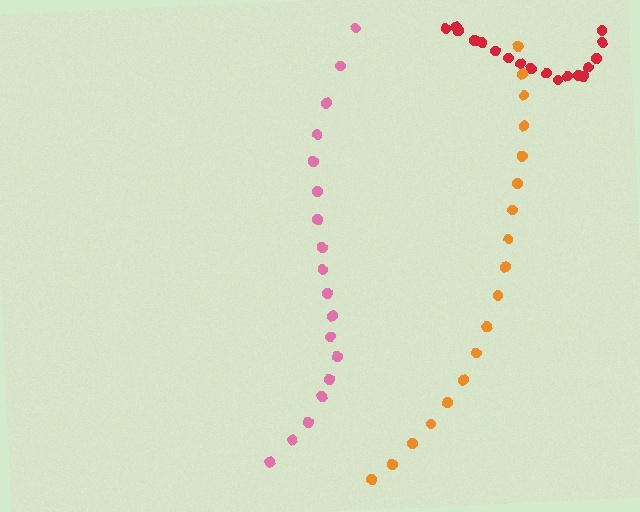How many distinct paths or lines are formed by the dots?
There are 3 distinct paths.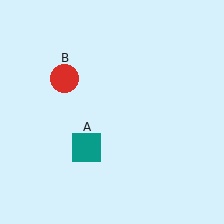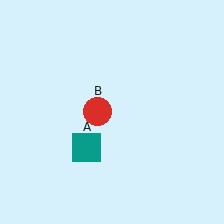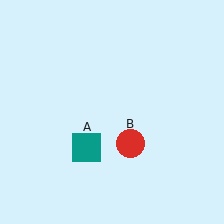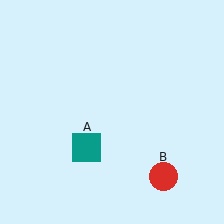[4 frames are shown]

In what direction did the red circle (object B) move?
The red circle (object B) moved down and to the right.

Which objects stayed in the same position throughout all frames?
Teal square (object A) remained stationary.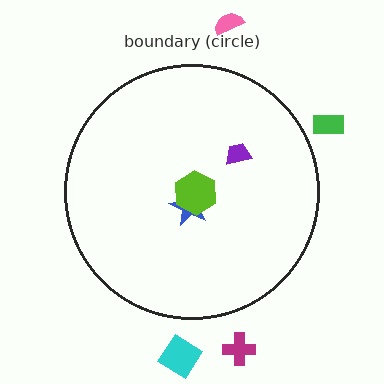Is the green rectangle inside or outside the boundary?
Outside.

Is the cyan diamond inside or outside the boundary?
Outside.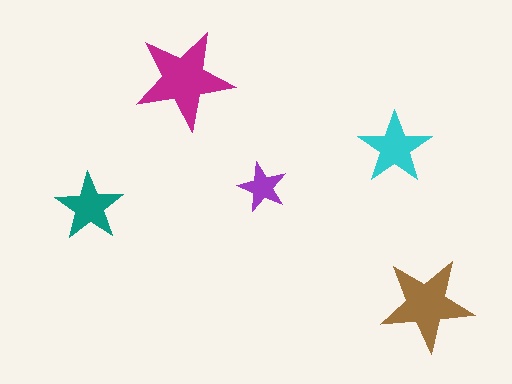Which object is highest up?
The magenta star is topmost.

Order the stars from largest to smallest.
the magenta one, the brown one, the cyan one, the teal one, the purple one.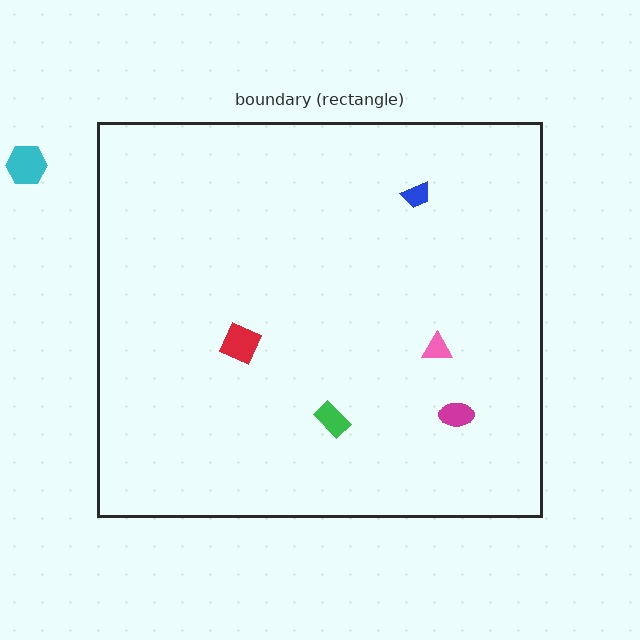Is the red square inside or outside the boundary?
Inside.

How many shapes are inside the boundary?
5 inside, 1 outside.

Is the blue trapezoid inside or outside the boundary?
Inside.